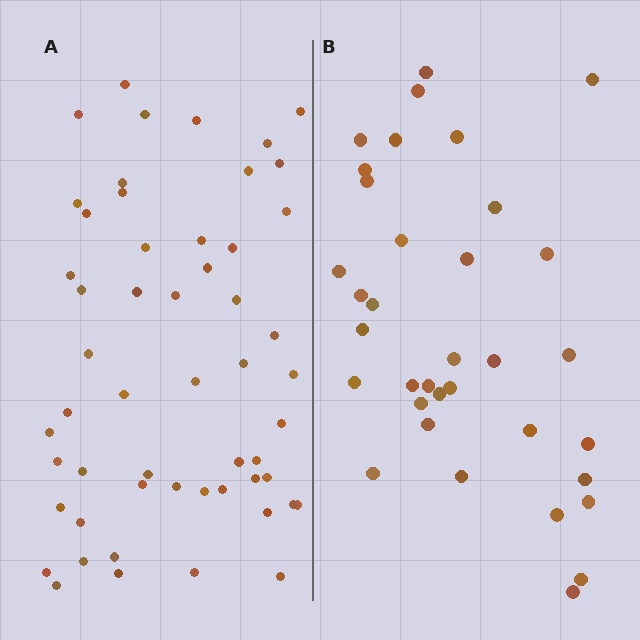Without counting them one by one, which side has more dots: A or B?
Region A (the left region) has more dots.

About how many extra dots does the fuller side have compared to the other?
Region A has approximately 20 more dots than region B.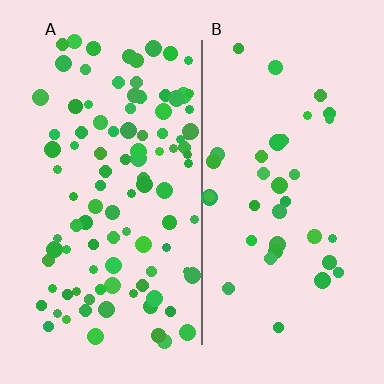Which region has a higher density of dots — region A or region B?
A (the left).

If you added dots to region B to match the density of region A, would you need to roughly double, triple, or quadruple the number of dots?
Approximately triple.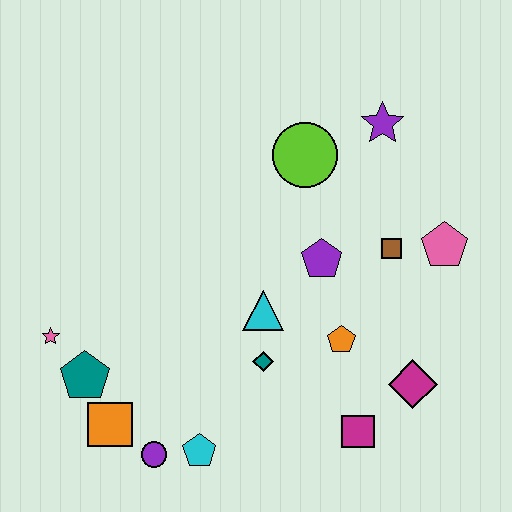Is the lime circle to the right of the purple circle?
Yes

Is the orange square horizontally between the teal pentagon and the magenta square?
Yes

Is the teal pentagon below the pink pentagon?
Yes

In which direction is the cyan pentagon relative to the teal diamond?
The cyan pentagon is below the teal diamond.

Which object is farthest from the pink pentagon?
The pink star is farthest from the pink pentagon.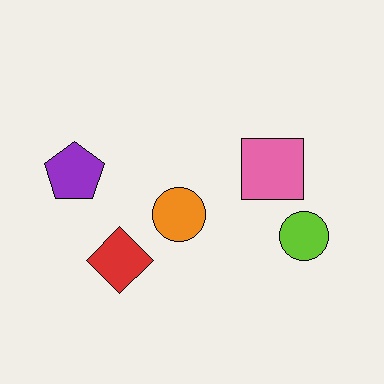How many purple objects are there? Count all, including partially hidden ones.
There is 1 purple object.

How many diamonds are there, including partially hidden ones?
There is 1 diamond.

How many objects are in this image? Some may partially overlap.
There are 5 objects.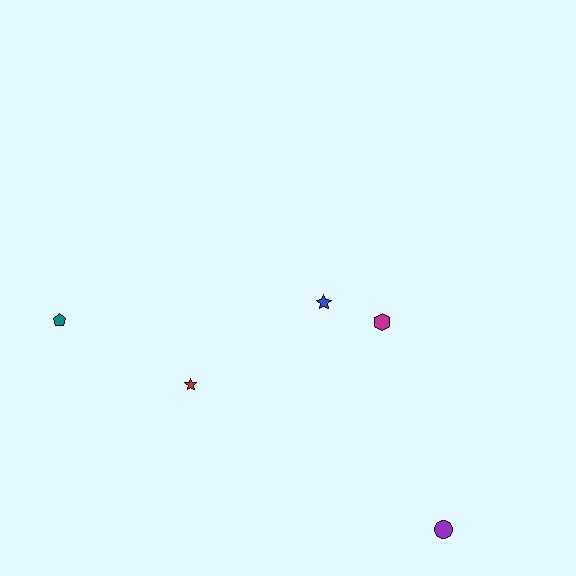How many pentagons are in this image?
There is 1 pentagon.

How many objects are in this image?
There are 5 objects.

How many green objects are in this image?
There are no green objects.